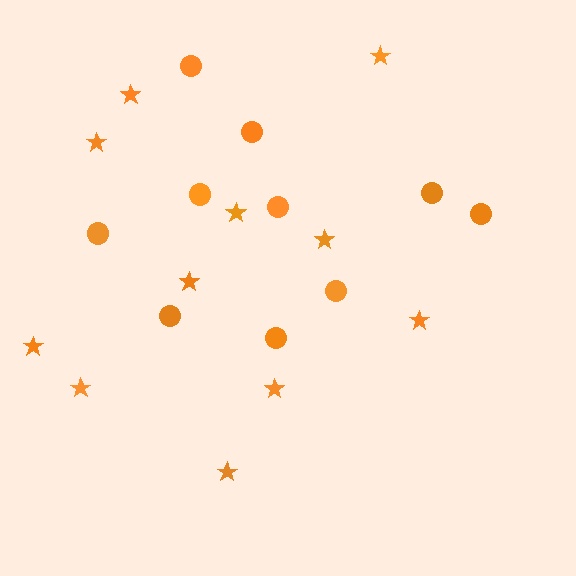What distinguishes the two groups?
There are 2 groups: one group of circles (10) and one group of stars (11).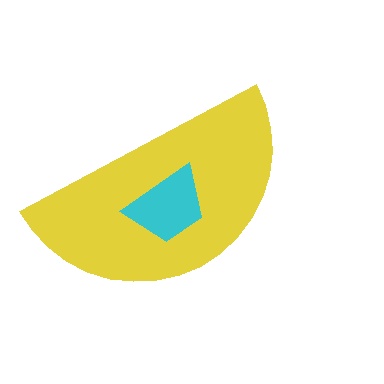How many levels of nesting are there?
2.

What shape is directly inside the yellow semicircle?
The cyan trapezoid.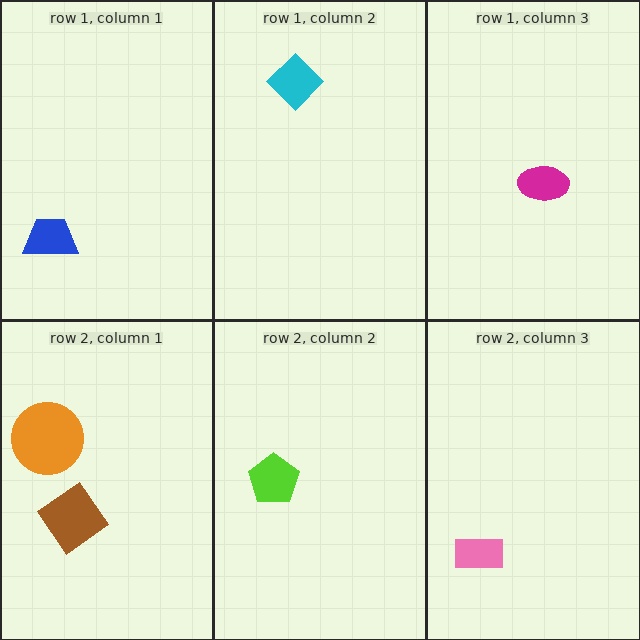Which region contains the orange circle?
The row 2, column 1 region.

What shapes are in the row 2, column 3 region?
The pink rectangle.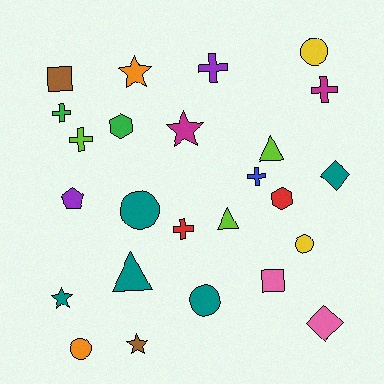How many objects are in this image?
There are 25 objects.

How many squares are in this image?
There are 2 squares.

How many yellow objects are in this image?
There are 2 yellow objects.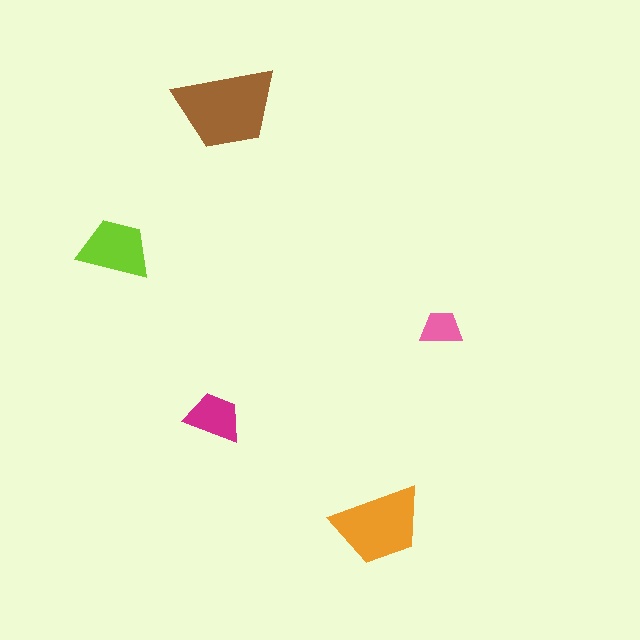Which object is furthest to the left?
The lime trapezoid is leftmost.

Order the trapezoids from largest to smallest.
the brown one, the orange one, the lime one, the magenta one, the pink one.